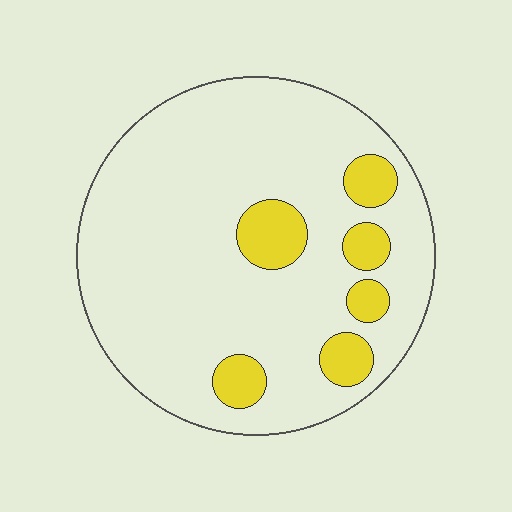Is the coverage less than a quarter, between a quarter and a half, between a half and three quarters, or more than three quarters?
Less than a quarter.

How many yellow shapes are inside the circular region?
6.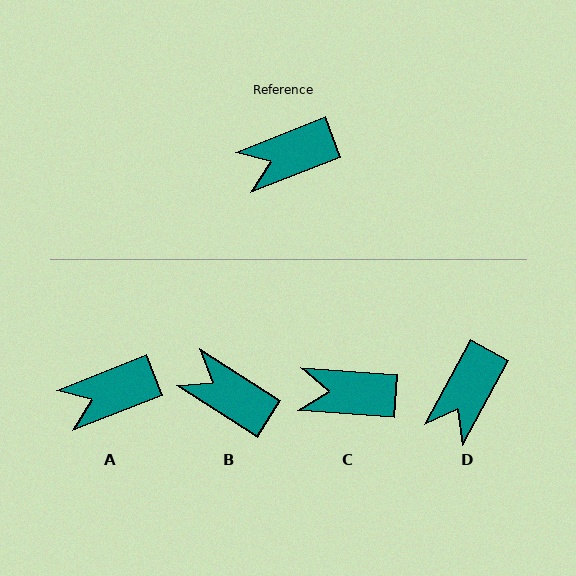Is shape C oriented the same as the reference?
No, it is off by about 26 degrees.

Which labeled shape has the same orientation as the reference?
A.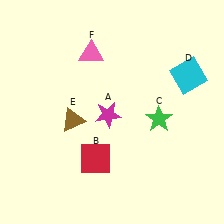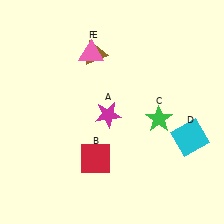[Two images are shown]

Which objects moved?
The objects that moved are: the cyan square (D), the brown triangle (E).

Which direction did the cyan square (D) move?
The cyan square (D) moved down.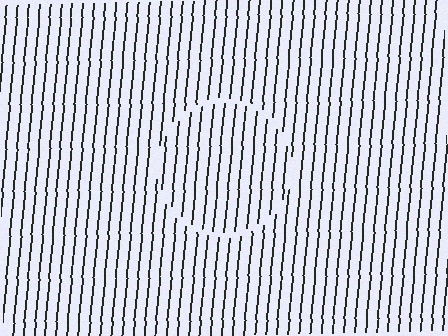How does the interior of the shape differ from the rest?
The interior of the shape contains the same grating, shifted by half a period — the contour is defined by the phase discontinuity where line-ends from the inner and outer gratings abut.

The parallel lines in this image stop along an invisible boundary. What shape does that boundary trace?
An illusory circle. The interior of the shape contains the same grating, shifted by half a period — the contour is defined by the phase discontinuity where line-ends from the inner and outer gratings abut.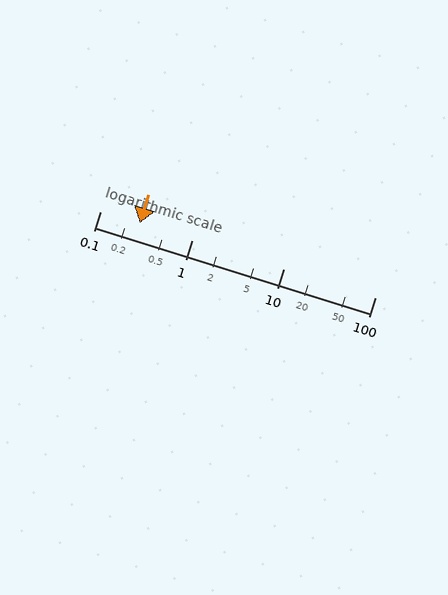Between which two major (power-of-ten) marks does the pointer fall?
The pointer is between 0.1 and 1.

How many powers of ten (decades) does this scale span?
The scale spans 3 decades, from 0.1 to 100.